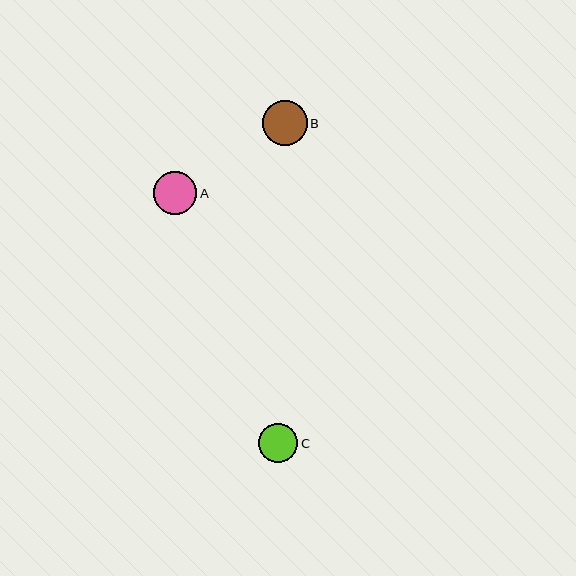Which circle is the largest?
Circle B is the largest with a size of approximately 45 pixels.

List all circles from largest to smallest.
From largest to smallest: B, A, C.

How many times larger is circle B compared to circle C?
Circle B is approximately 1.1 times the size of circle C.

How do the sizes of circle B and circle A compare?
Circle B and circle A are approximately the same size.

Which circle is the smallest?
Circle C is the smallest with a size of approximately 39 pixels.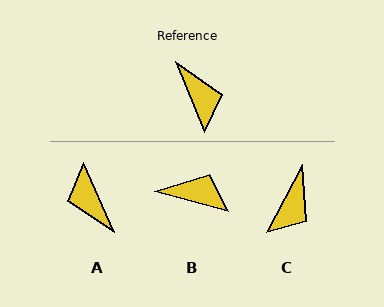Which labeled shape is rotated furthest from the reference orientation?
A, about 179 degrees away.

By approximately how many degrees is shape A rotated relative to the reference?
Approximately 179 degrees clockwise.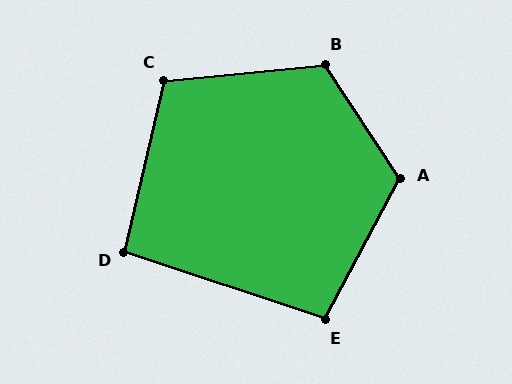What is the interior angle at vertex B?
Approximately 118 degrees (obtuse).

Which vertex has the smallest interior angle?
D, at approximately 96 degrees.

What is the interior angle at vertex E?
Approximately 100 degrees (obtuse).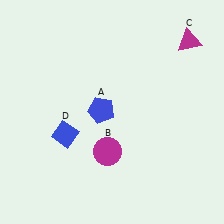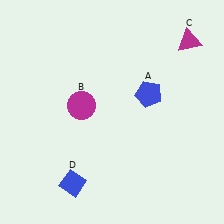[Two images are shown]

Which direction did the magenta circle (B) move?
The magenta circle (B) moved up.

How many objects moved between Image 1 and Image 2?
3 objects moved between the two images.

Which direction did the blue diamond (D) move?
The blue diamond (D) moved down.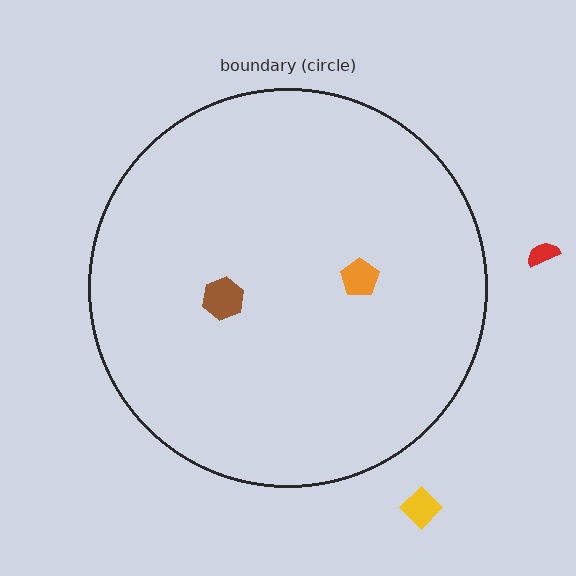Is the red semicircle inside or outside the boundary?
Outside.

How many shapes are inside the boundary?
2 inside, 2 outside.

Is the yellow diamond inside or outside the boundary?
Outside.